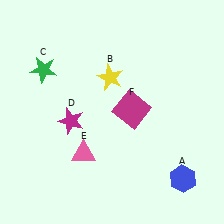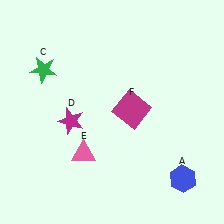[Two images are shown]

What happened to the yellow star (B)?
The yellow star (B) was removed in Image 2. It was in the top-left area of Image 1.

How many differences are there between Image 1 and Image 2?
There is 1 difference between the two images.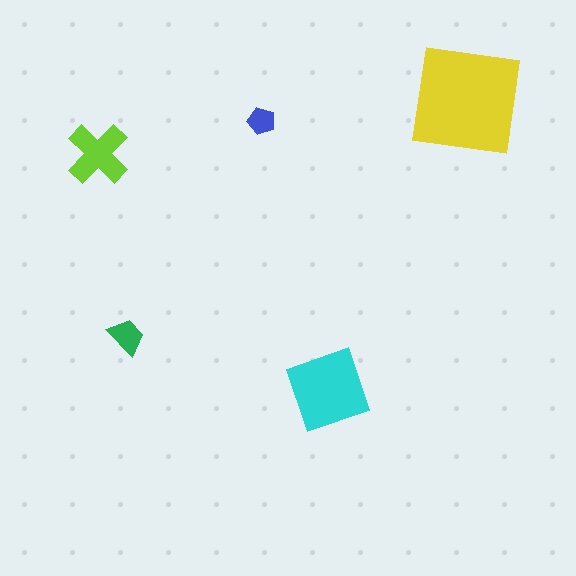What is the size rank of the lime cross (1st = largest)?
3rd.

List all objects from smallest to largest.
The blue pentagon, the green trapezoid, the lime cross, the cyan diamond, the yellow square.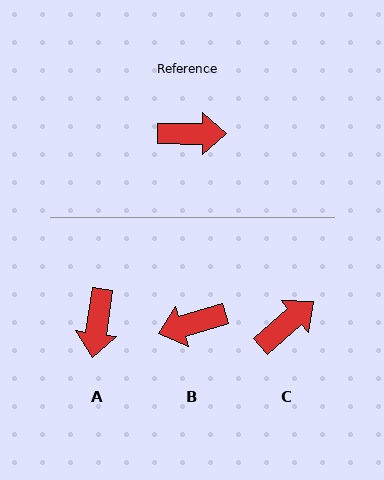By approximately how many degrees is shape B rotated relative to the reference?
Approximately 163 degrees clockwise.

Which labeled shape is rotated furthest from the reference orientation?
B, about 163 degrees away.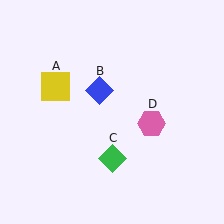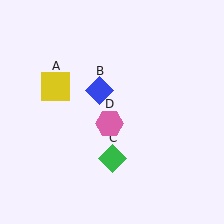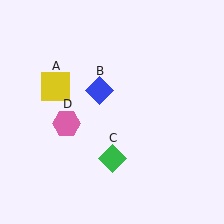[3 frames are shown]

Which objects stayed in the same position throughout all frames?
Yellow square (object A) and blue diamond (object B) and green diamond (object C) remained stationary.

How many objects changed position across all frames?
1 object changed position: pink hexagon (object D).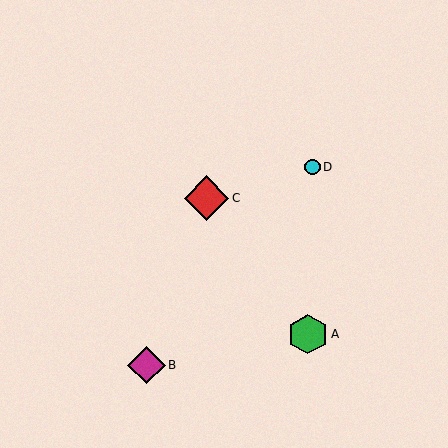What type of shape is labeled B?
Shape B is a magenta diamond.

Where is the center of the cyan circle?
The center of the cyan circle is at (312, 167).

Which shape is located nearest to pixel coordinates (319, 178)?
The cyan circle (labeled D) at (312, 167) is nearest to that location.